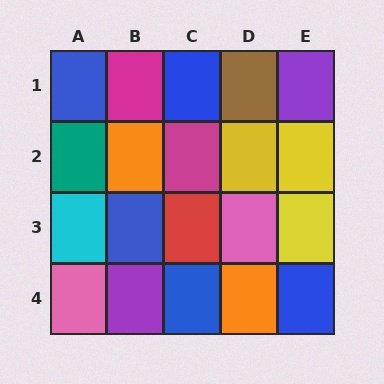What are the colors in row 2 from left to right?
Teal, orange, magenta, yellow, yellow.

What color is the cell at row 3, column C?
Red.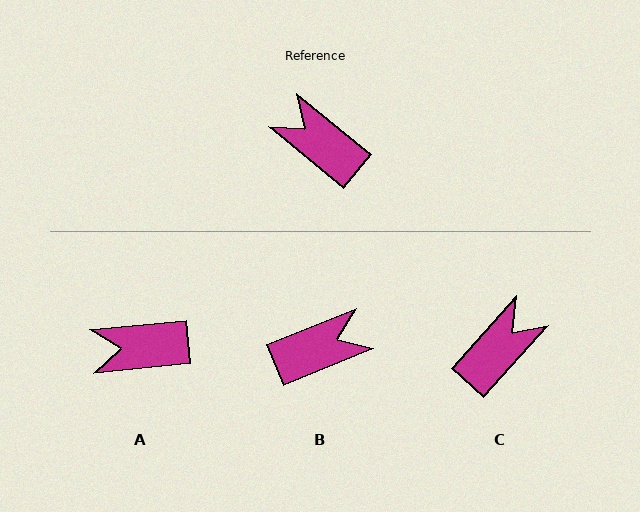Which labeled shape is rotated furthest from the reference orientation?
B, about 119 degrees away.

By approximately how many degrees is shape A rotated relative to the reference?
Approximately 45 degrees counter-clockwise.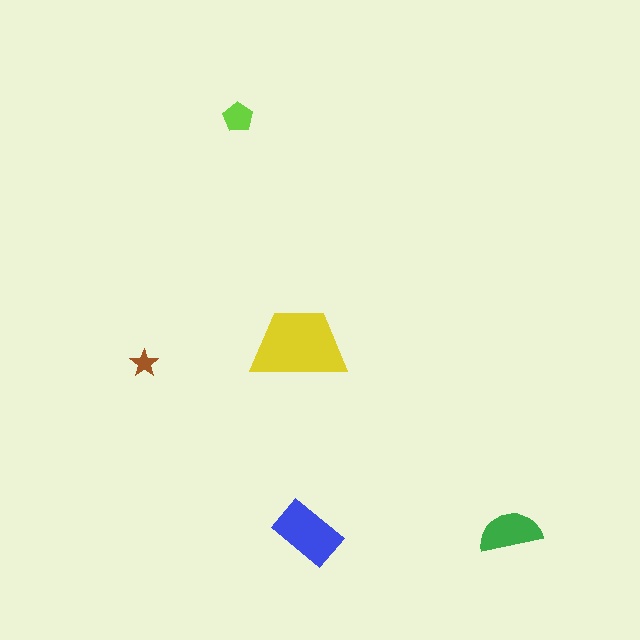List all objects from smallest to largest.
The brown star, the lime pentagon, the green semicircle, the blue rectangle, the yellow trapezoid.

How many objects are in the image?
There are 5 objects in the image.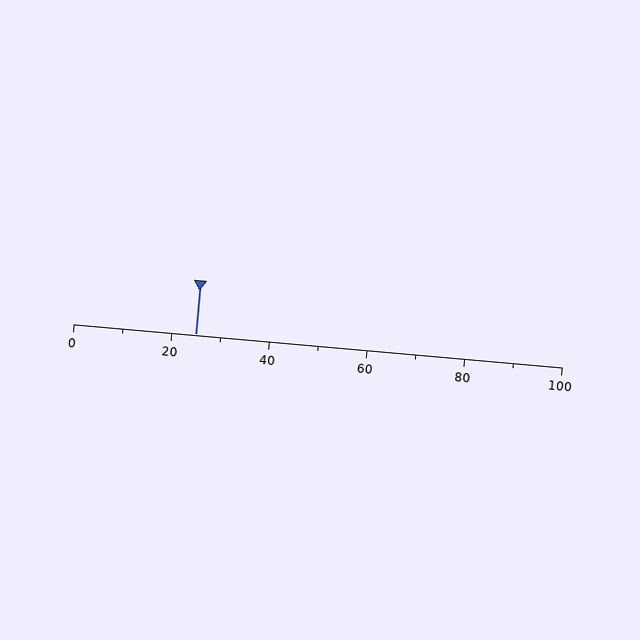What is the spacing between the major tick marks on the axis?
The major ticks are spaced 20 apart.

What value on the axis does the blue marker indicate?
The marker indicates approximately 25.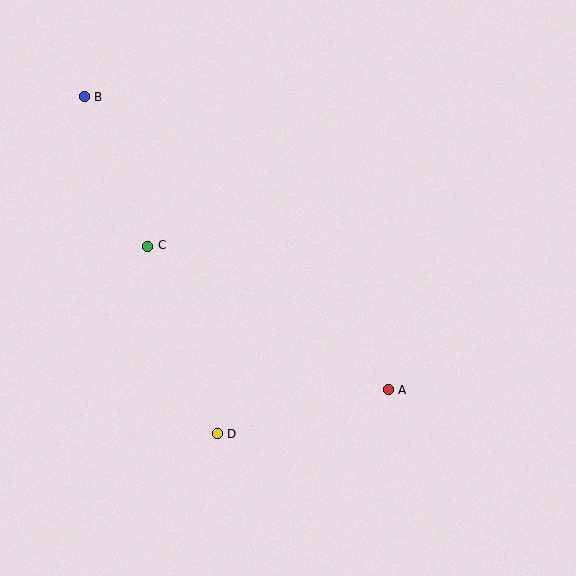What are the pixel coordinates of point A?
Point A is at (388, 390).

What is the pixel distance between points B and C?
The distance between B and C is 162 pixels.